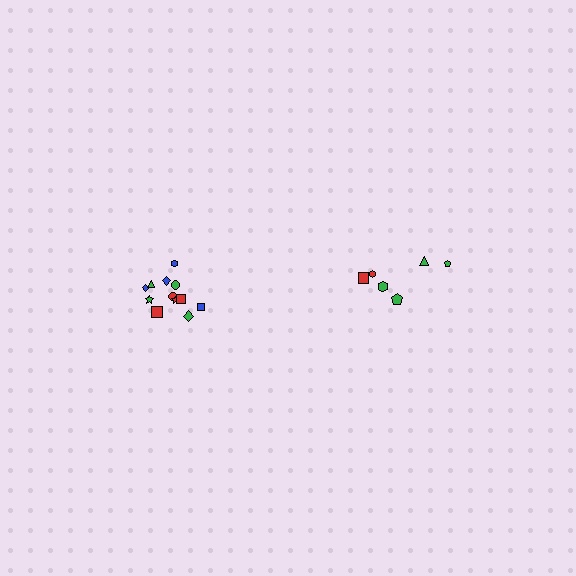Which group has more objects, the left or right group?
The left group.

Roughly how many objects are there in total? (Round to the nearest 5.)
Roughly 20 objects in total.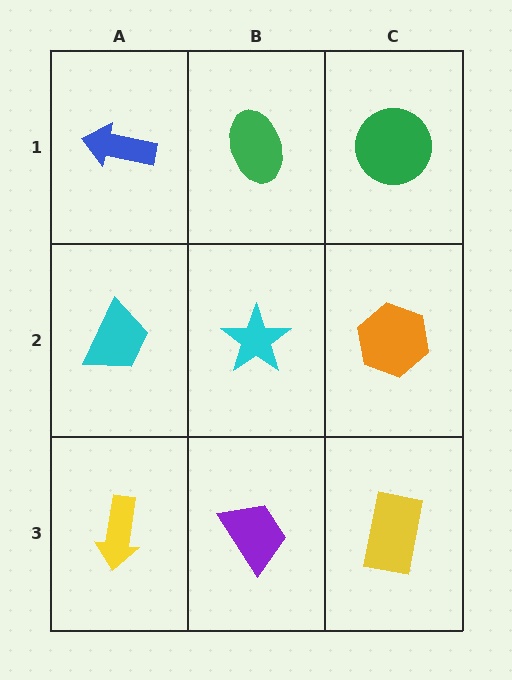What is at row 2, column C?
An orange hexagon.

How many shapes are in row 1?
3 shapes.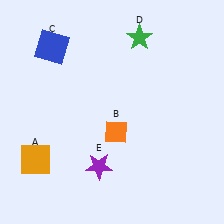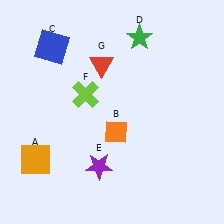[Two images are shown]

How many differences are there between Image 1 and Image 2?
There are 2 differences between the two images.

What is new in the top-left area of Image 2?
A lime cross (F) was added in the top-left area of Image 2.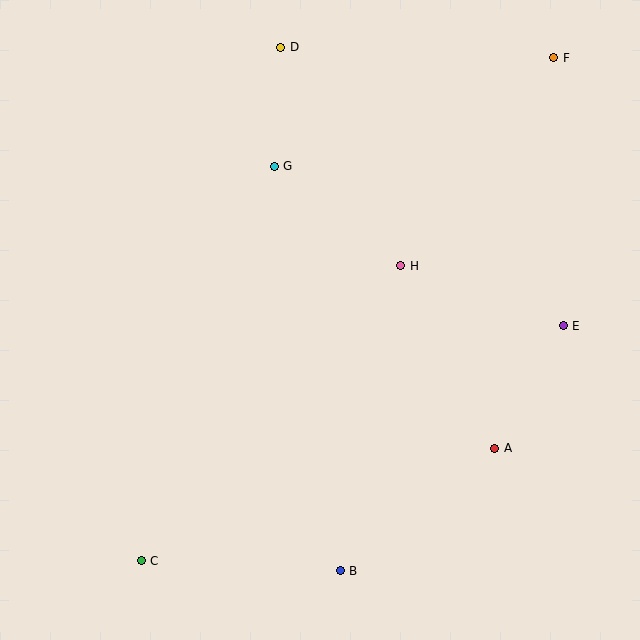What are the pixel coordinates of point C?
Point C is at (141, 561).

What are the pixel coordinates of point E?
Point E is at (563, 326).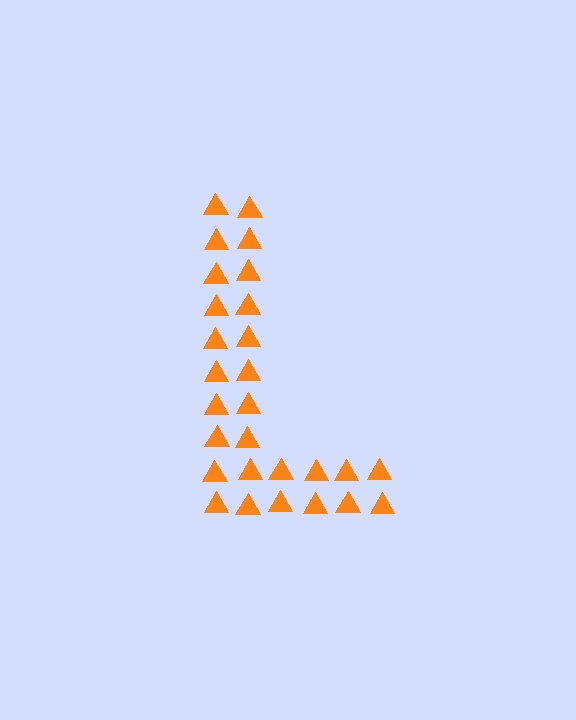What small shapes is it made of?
It is made of small triangles.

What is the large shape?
The large shape is the letter L.